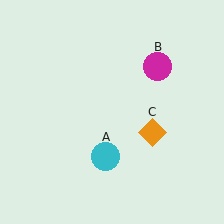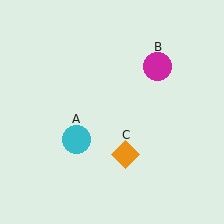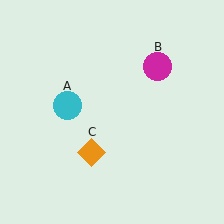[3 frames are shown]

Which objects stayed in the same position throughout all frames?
Magenta circle (object B) remained stationary.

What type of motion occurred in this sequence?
The cyan circle (object A), orange diamond (object C) rotated clockwise around the center of the scene.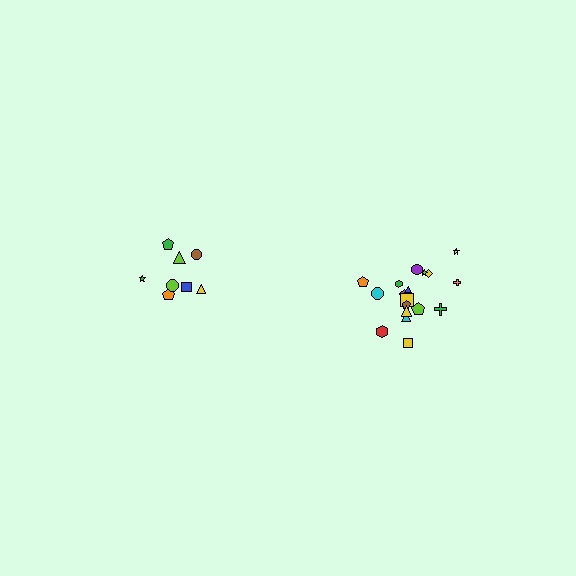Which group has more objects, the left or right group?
The right group.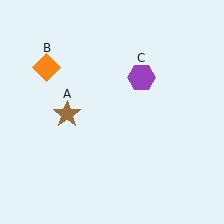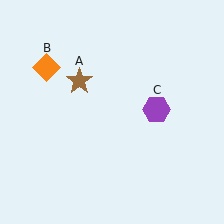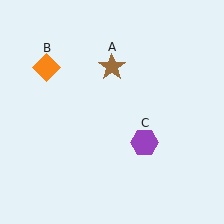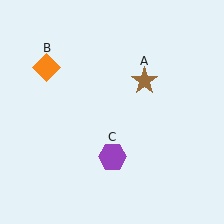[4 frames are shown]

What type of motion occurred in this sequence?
The brown star (object A), purple hexagon (object C) rotated clockwise around the center of the scene.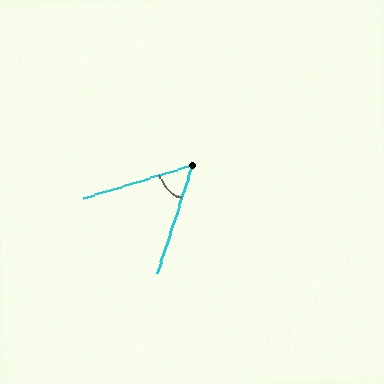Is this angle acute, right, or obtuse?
It is acute.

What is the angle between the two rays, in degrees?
Approximately 55 degrees.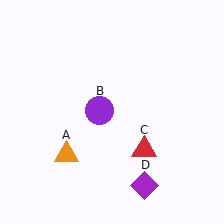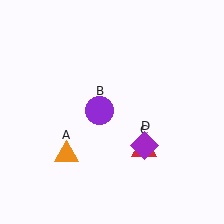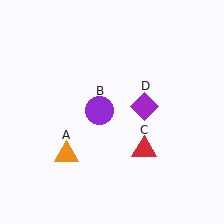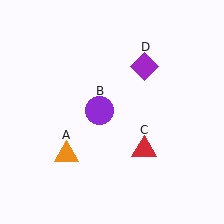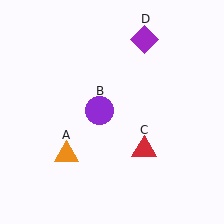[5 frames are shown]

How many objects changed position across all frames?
1 object changed position: purple diamond (object D).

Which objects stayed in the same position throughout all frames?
Orange triangle (object A) and purple circle (object B) and red triangle (object C) remained stationary.